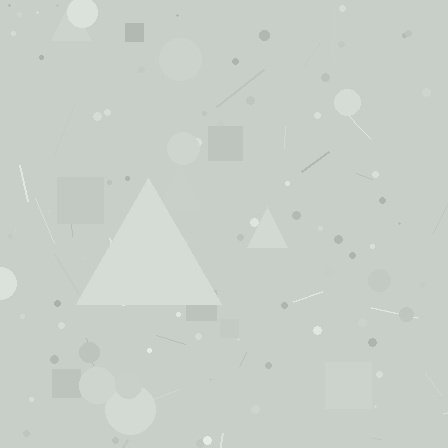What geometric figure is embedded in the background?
A triangle is embedded in the background.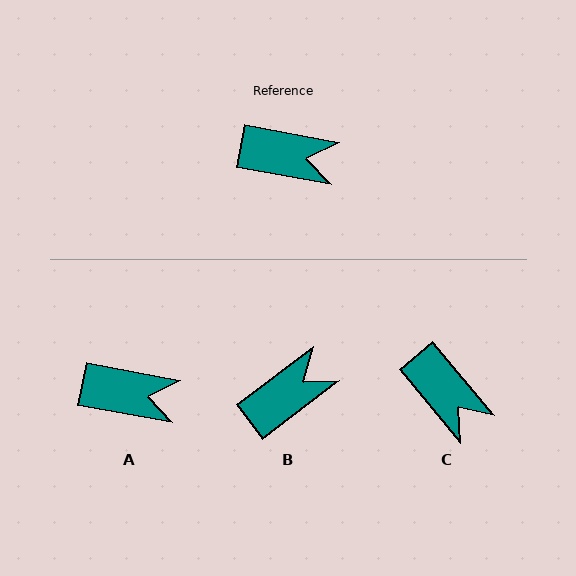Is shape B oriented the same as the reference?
No, it is off by about 48 degrees.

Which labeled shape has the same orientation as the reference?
A.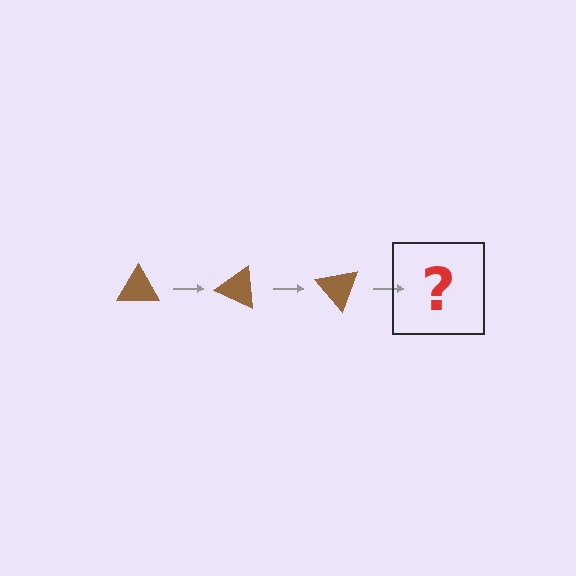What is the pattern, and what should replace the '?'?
The pattern is that the triangle rotates 25 degrees each step. The '?' should be a brown triangle rotated 75 degrees.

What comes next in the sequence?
The next element should be a brown triangle rotated 75 degrees.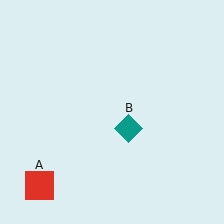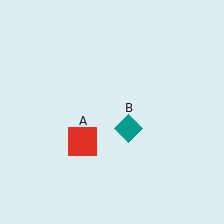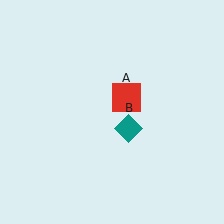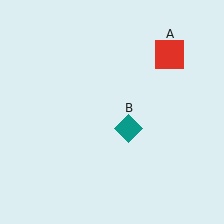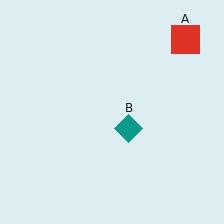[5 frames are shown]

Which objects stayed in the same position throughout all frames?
Teal diamond (object B) remained stationary.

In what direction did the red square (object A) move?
The red square (object A) moved up and to the right.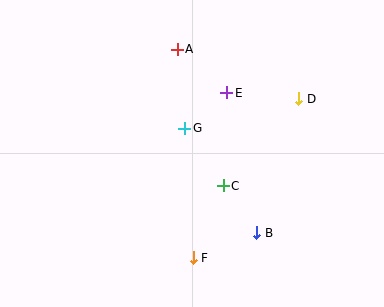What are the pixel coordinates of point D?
Point D is at (299, 99).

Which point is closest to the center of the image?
Point G at (185, 128) is closest to the center.